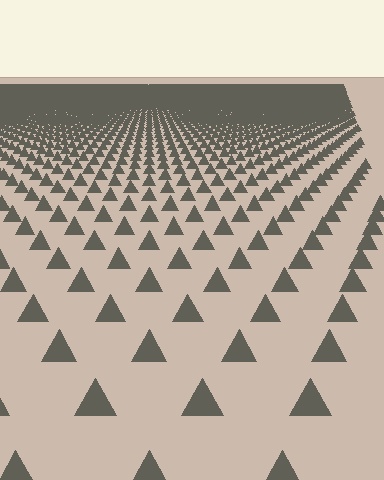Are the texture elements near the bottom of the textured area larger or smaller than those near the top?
Larger. Near the bottom, elements are closer to the viewer and appear at a bigger on-screen size.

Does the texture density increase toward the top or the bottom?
Density increases toward the top.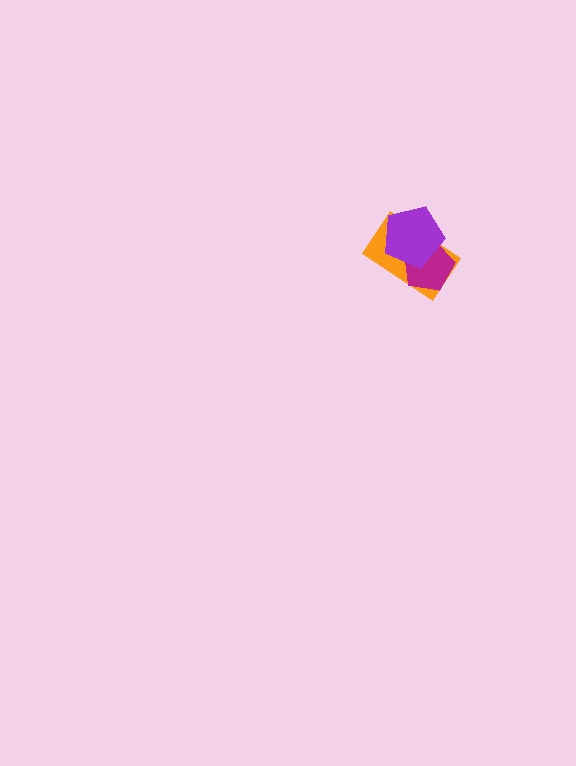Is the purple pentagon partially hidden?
No, no other shape covers it.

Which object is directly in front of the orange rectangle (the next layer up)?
The magenta pentagon is directly in front of the orange rectangle.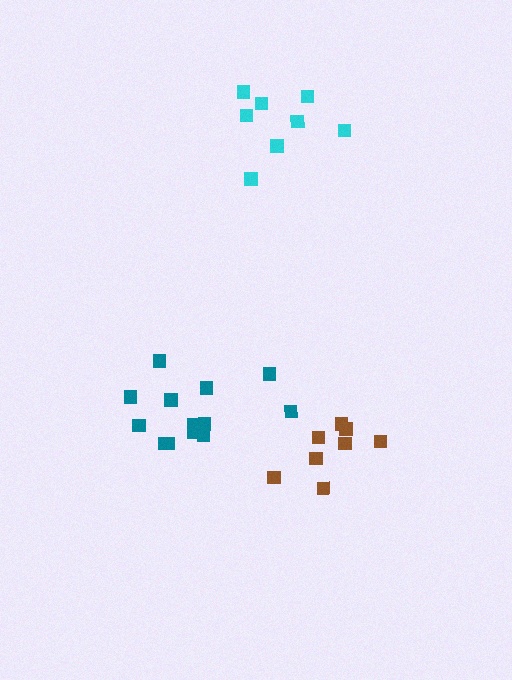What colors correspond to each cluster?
The clusters are colored: brown, cyan, teal.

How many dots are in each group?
Group 1: 8 dots, Group 2: 8 dots, Group 3: 13 dots (29 total).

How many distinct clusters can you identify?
There are 3 distinct clusters.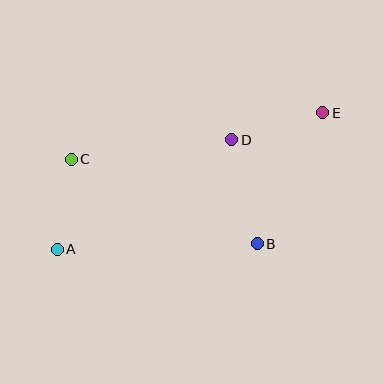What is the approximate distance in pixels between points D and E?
The distance between D and E is approximately 95 pixels.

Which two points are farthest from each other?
Points A and E are farthest from each other.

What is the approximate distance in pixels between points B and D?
The distance between B and D is approximately 107 pixels.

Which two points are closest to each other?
Points A and C are closest to each other.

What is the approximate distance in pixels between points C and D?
The distance between C and D is approximately 162 pixels.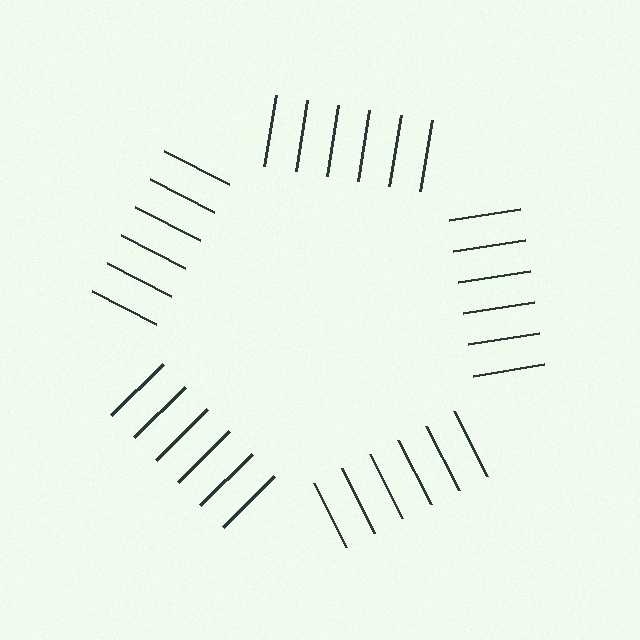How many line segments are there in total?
30 — 6 along each of the 5 edges.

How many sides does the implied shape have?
5 sides — the line-ends trace a pentagon.